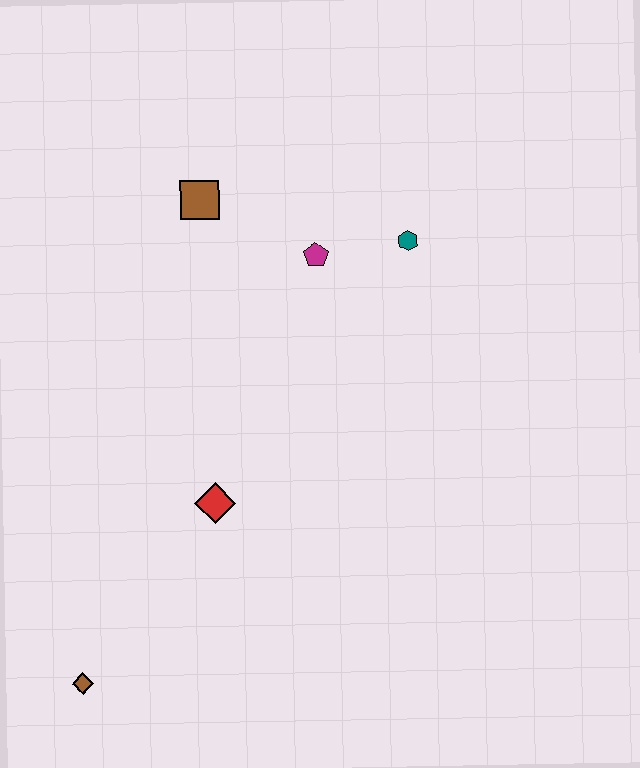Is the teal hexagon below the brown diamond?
No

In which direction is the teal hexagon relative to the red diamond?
The teal hexagon is above the red diamond.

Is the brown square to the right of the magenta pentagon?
No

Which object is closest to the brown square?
The magenta pentagon is closest to the brown square.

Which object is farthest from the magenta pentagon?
The brown diamond is farthest from the magenta pentagon.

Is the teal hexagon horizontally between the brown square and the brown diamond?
No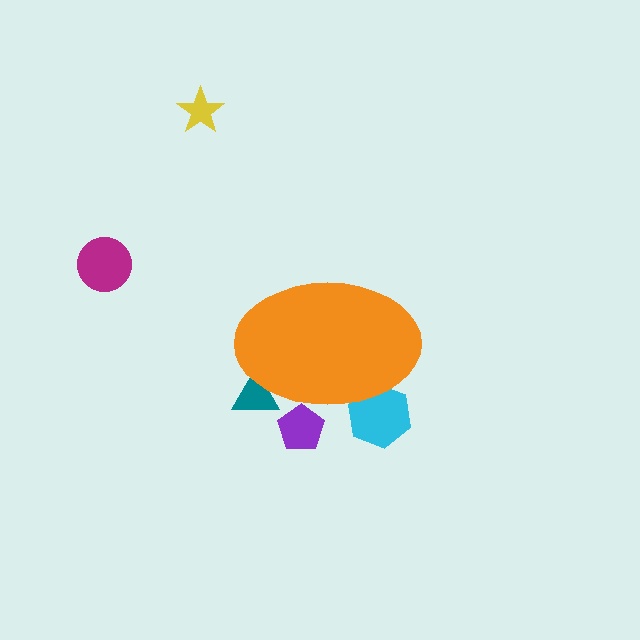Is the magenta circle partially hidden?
No, the magenta circle is fully visible.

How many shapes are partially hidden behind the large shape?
3 shapes are partially hidden.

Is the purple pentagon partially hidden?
Yes, the purple pentagon is partially hidden behind the orange ellipse.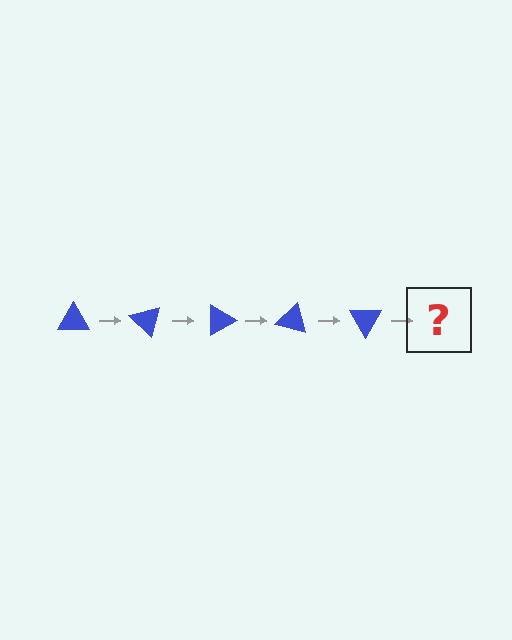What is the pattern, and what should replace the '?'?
The pattern is that the triangle rotates 45 degrees each step. The '?' should be a blue triangle rotated 225 degrees.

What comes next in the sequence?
The next element should be a blue triangle rotated 225 degrees.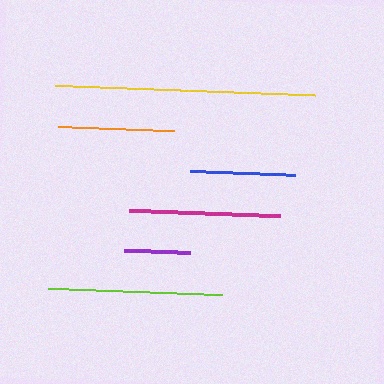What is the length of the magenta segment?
The magenta segment is approximately 150 pixels long.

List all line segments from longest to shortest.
From longest to shortest: yellow, lime, magenta, orange, blue, purple.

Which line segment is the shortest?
The purple line is the shortest at approximately 66 pixels.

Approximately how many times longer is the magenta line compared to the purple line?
The magenta line is approximately 2.3 times the length of the purple line.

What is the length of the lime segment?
The lime segment is approximately 174 pixels long.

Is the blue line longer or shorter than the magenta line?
The magenta line is longer than the blue line.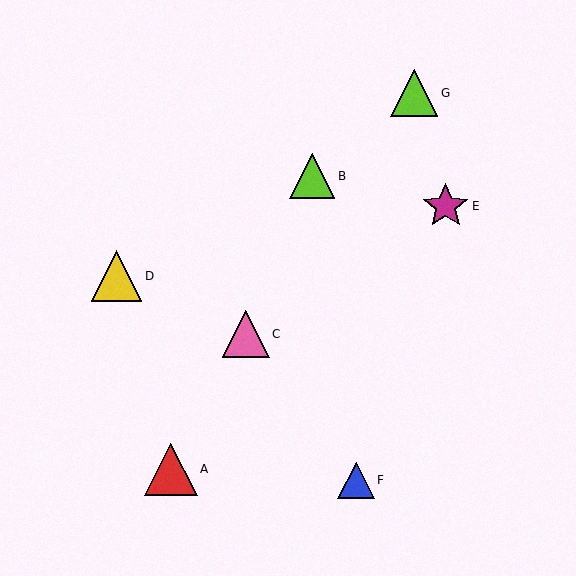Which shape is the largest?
The red triangle (labeled A) is the largest.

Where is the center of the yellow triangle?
The center of the yellow triangle is at (116, 276).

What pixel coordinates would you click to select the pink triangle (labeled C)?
Click at (246, 334) to select the pink triangle C.